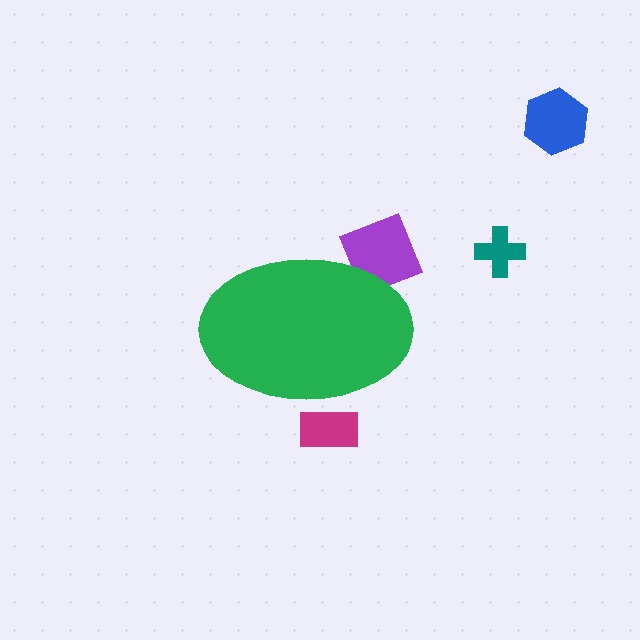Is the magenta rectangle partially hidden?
Yes, the magenta rectangle is partially hidden behind the green ellipse.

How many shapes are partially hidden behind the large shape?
2 shapes are partially hidden.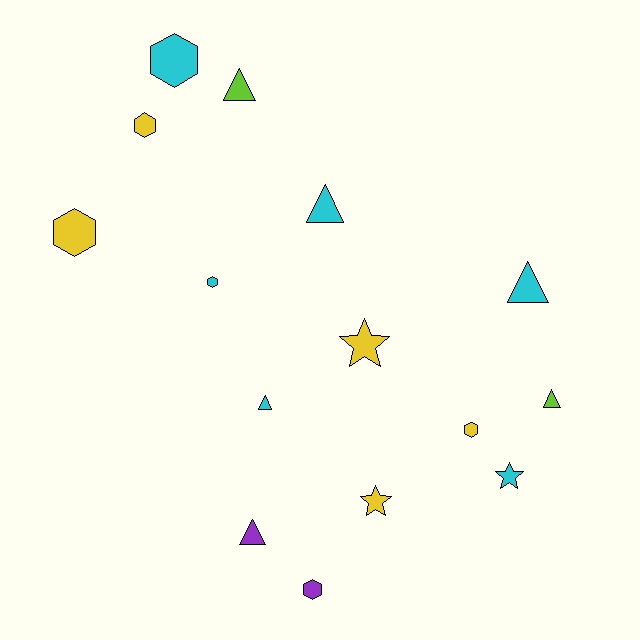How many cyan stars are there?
There is 1 cyan star.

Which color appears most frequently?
Cyan, with 6 objects.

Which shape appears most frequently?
Triangle, with 6 objects.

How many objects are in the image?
There are 15 objects.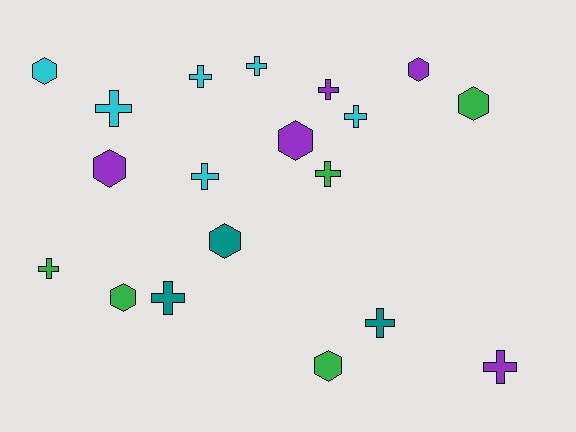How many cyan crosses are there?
There are 5 cyan crosses.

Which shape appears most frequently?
Cross, with 11 objects.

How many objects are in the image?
There are 19 objects.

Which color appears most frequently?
Cyan, with 6 objects.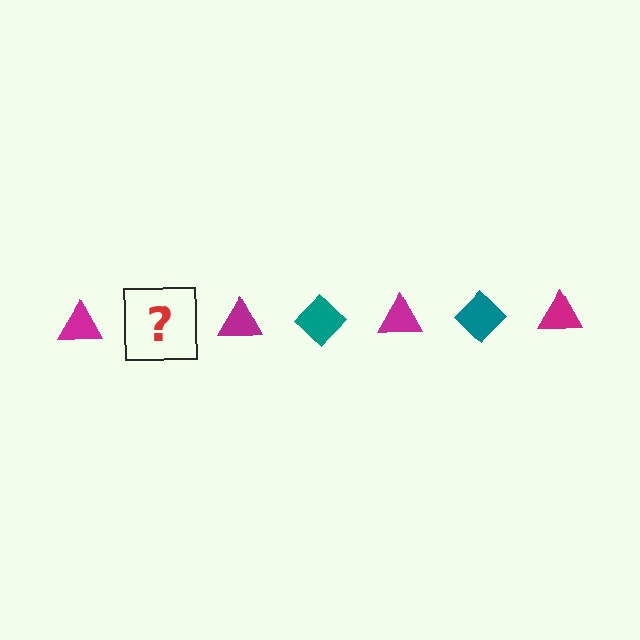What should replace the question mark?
The question mark should be replaced with a teal diamond.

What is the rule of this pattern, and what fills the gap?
The rule is that the pattern alternates between magenta triangle and teal diamond. The gap should be filled with a teal diamond.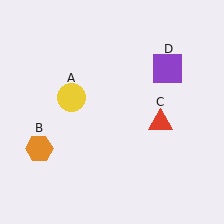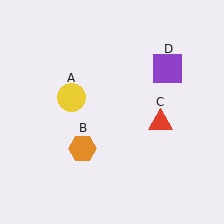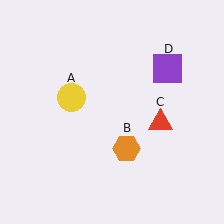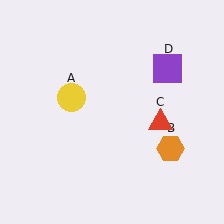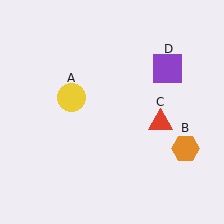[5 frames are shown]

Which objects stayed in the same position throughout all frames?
Yellow circle (object A) and red triangle (object C) and purple square (object D) remained stationary.